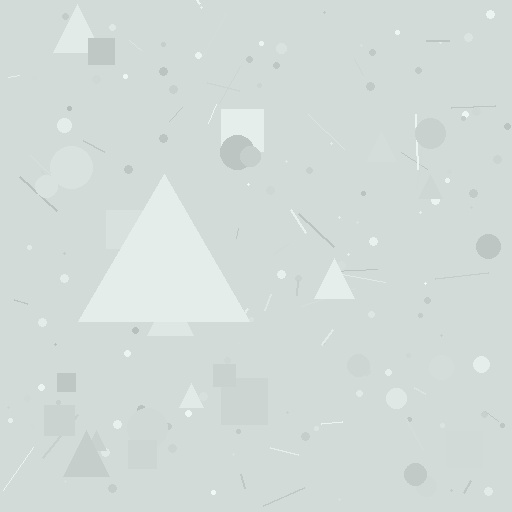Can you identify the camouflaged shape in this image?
The camouflaged shape is a triangle.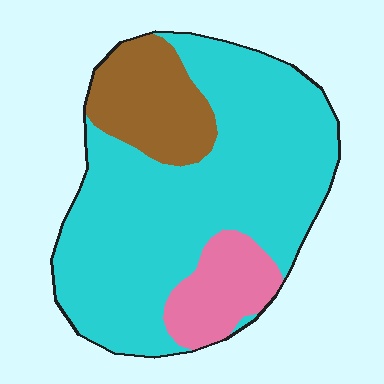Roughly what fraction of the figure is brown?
Brown takes up between a sixth and a third of the figure.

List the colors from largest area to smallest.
From largest to smallest: cyan, brown, pink.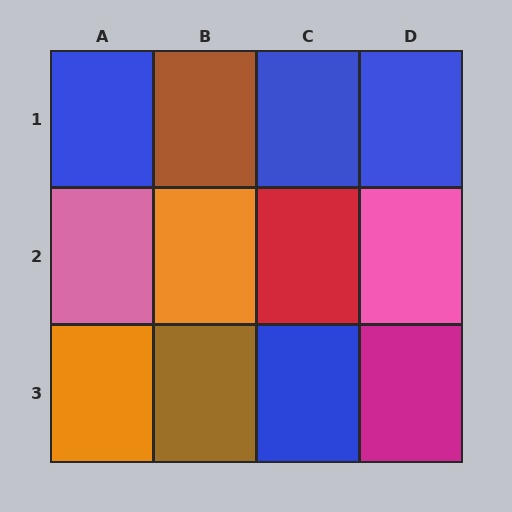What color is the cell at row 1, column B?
Brown.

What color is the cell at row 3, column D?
Magenta.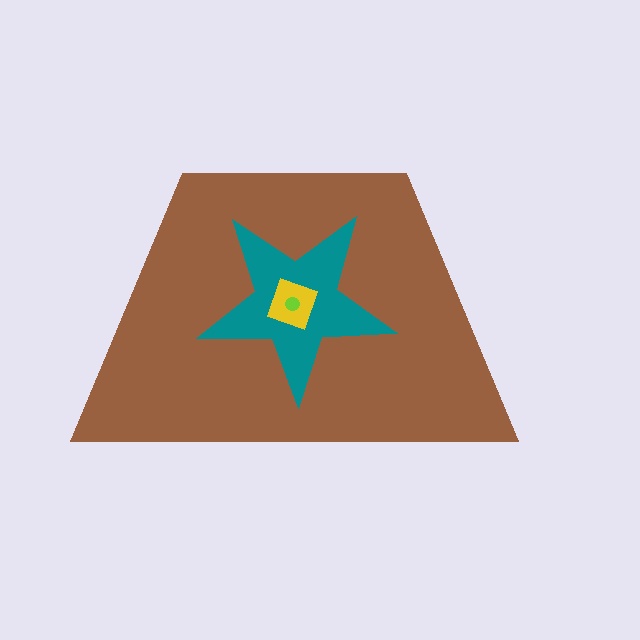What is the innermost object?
The lime circle.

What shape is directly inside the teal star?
The yellow diamond.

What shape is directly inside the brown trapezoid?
The teal star.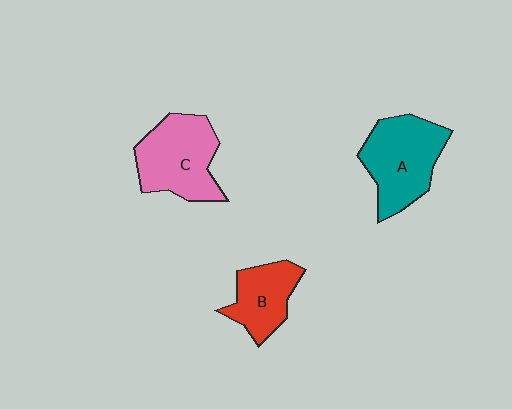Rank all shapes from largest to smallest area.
From largest to smallest: A (teal), C (pink), B (red).